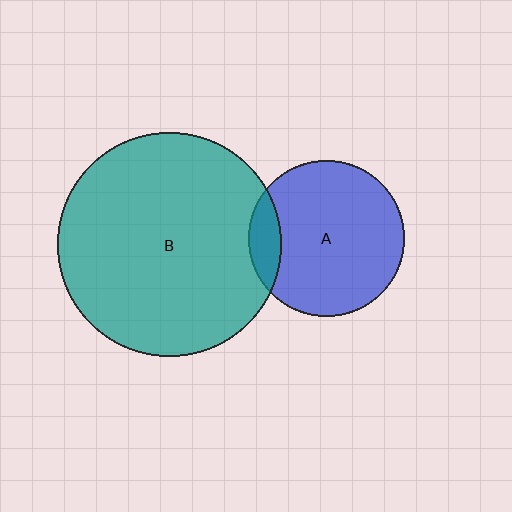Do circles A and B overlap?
Yes.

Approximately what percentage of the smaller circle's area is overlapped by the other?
Approximately 10%.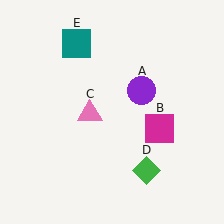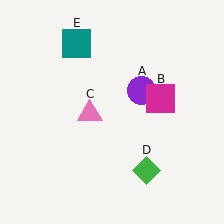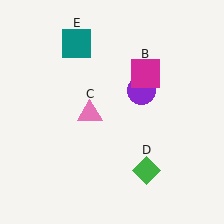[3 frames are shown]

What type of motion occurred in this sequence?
The magenta square (object B) rotated counterclockwise around the center of the scene.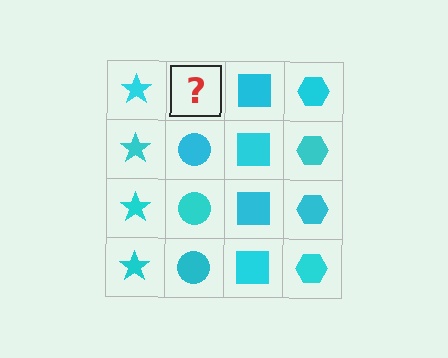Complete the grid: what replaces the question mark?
The question mark should be replaced with a cyan circle.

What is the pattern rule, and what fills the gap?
The rule is that each column has a consistent shape. The gap should be filled with a cyan circle.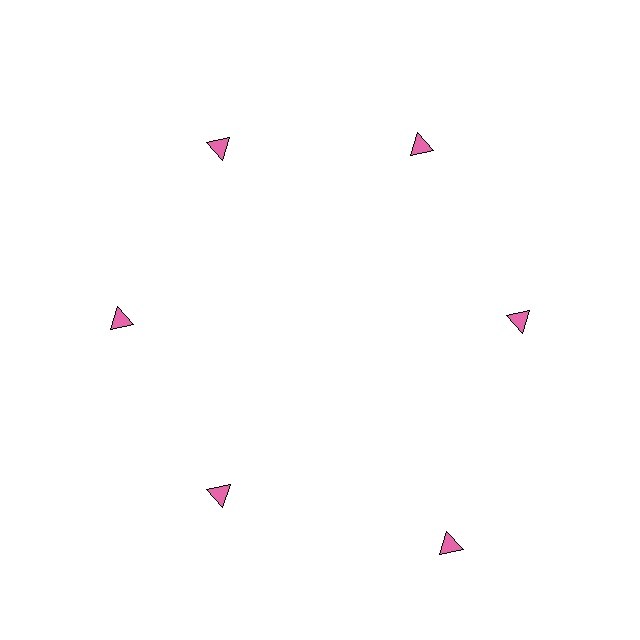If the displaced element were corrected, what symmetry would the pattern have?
It would have 6-fold rotational symmetry — the pattern would map onto itself every 60 degrees.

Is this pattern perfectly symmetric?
No. The 6 pink triangles are arranged in a ring, but one element near the 5 o'clock position is pushed outward from the center, breaking the 6-fold rotational symmetry.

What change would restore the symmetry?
The symmetry would be restored by moving it inward, back onto the ring so that all 6 triangles sit at equal angles and equal distance from the center.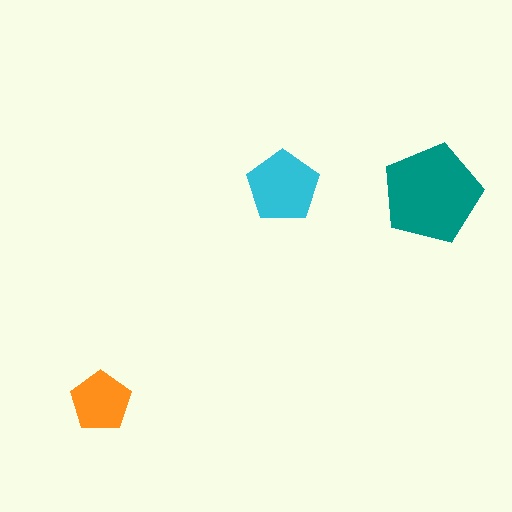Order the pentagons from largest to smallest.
the teal one, the cyan one, the orange one.